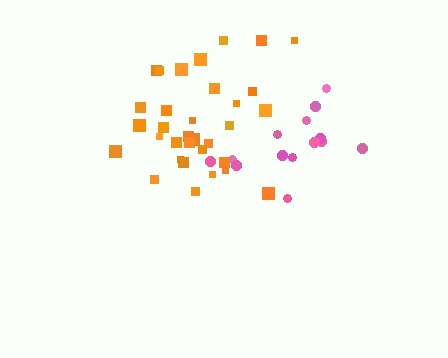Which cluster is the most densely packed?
Orange.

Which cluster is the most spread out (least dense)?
Pink.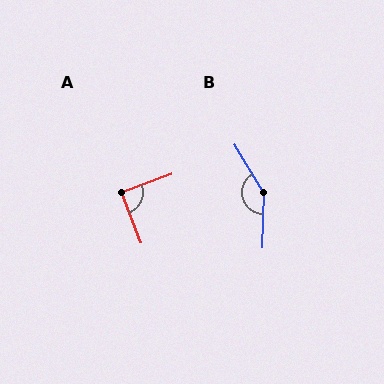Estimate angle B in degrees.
Approximately 147 degrees.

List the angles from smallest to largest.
A (90°), B (147°).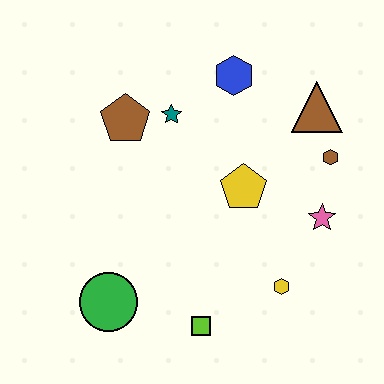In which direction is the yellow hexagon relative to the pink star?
The yellow hexagon is below the pink star.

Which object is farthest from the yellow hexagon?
The brown pentagon is farthest from the yellow hexagon.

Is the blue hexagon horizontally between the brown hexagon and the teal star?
Yes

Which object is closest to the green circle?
The lime square is closest to the green circle.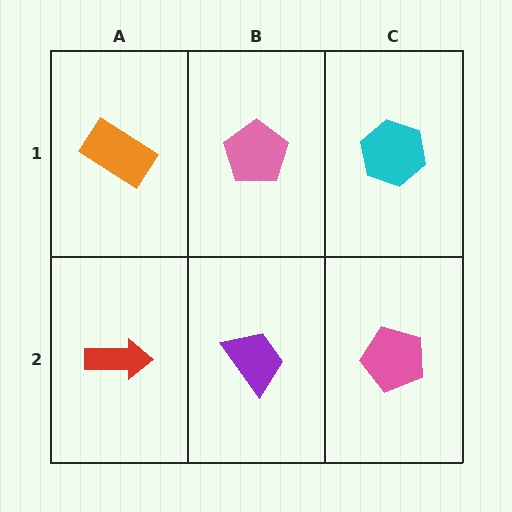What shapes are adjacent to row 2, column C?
A cyan hexagon (row 1, column C), a purple trapezoid (row 2, column B).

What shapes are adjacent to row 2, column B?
A pink pentagon (row 1, column B), a red arrow (row 2, column A), a pink pentagon (row 2, column C).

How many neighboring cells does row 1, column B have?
3.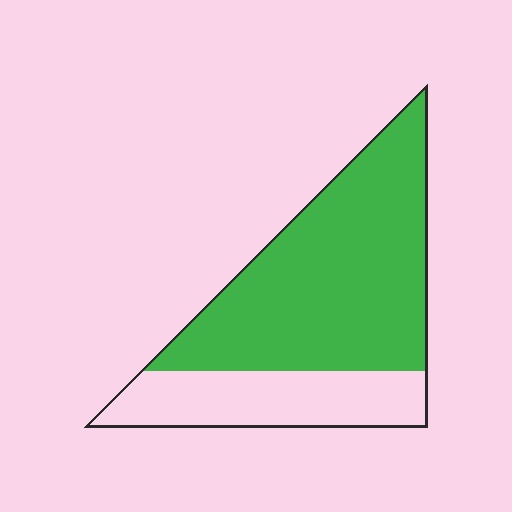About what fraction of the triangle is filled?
About two thirds (2/3).